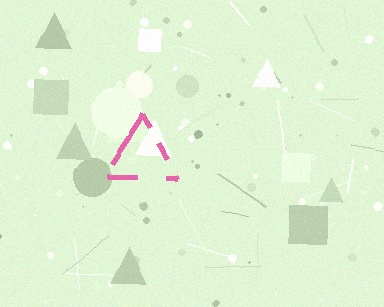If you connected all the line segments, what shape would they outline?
They would outline a triangle.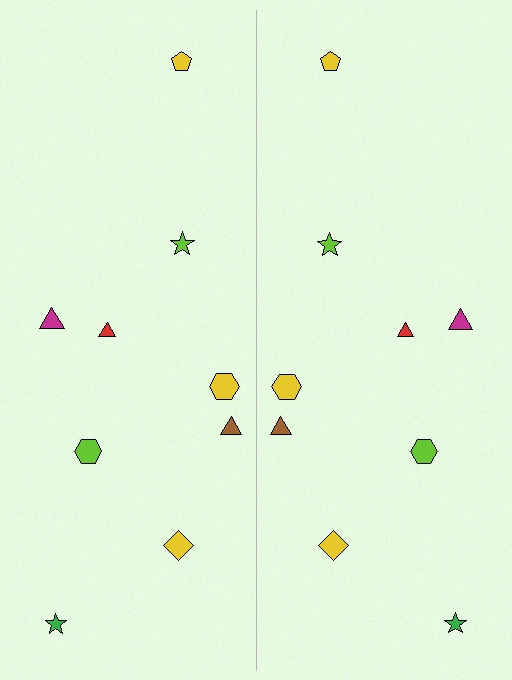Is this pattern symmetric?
Yes, this pattern has bilateral (reflection) symmetry.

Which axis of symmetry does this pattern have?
The pattern has a vertical axis of symmetry running through the center of the image.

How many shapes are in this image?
There are 18 shapes in this image.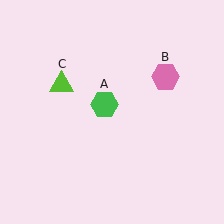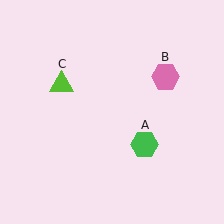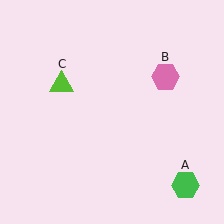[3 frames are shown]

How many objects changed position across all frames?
1 object changed position: green hexagon (object A).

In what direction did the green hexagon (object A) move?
The green hexagon (object A) moved down and to the right.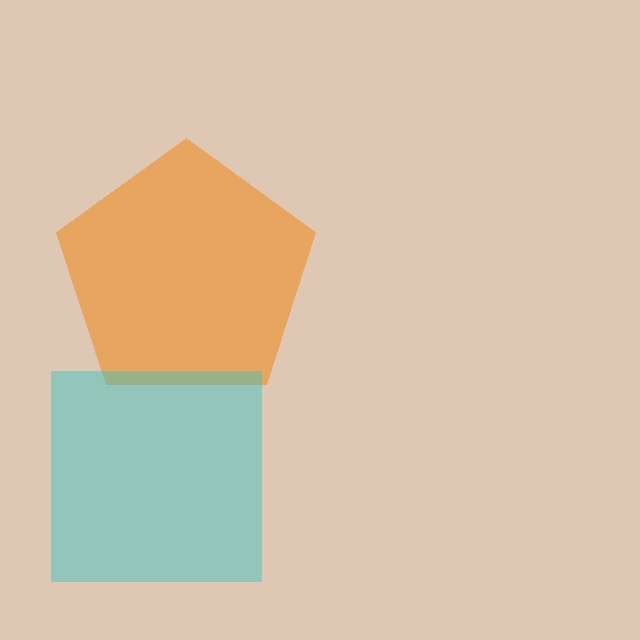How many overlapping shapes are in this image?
There are 2 overlapping shapes in the image.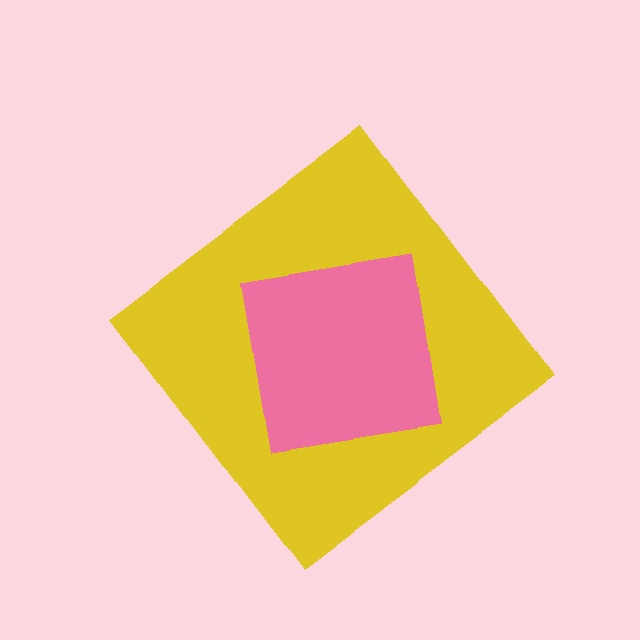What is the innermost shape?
The pink square.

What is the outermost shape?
The yellow diamond.